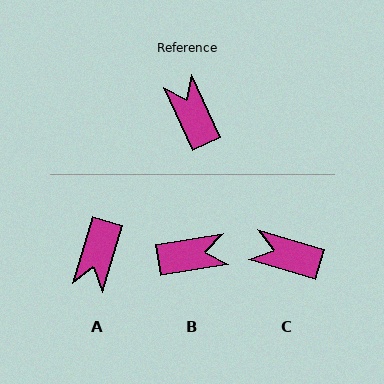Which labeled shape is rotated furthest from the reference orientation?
A, about 138 degrees away.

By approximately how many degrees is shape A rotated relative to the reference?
Approximately 138 degrees counter-clockwise.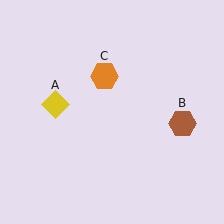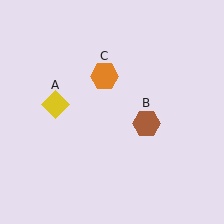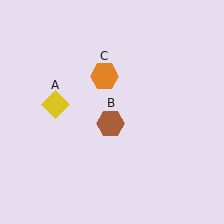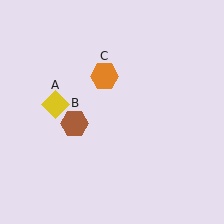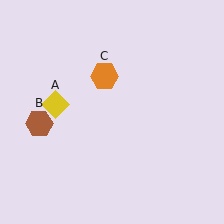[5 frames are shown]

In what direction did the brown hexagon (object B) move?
The brown hexagon (object B) moved left.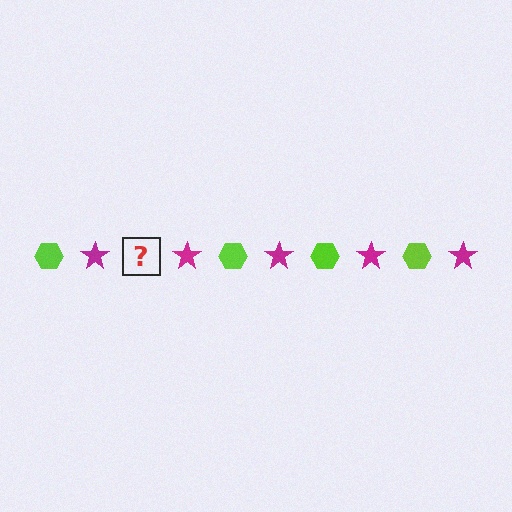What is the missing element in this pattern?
The missing element is a lime hexagon.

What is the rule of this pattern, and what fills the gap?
The rule is that the pattern alternates between lime hexagon and magenta star. The gap should be filled with a lime hexagon.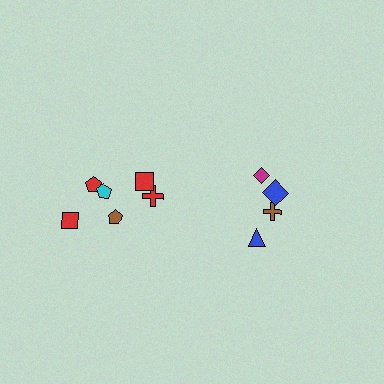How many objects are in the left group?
There are 6 objects.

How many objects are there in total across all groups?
There are 10 objects.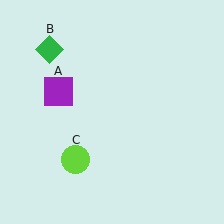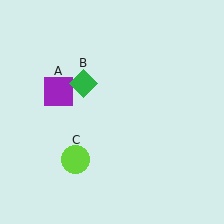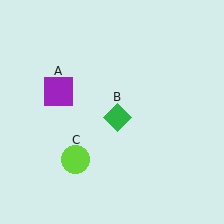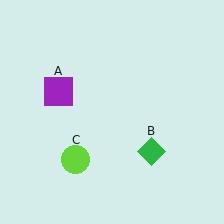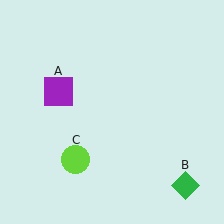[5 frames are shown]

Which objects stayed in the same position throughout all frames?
Purple square (object A) and lime circle (object C) remained stationary.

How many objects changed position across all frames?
1 object changed position: green diamond (object B).